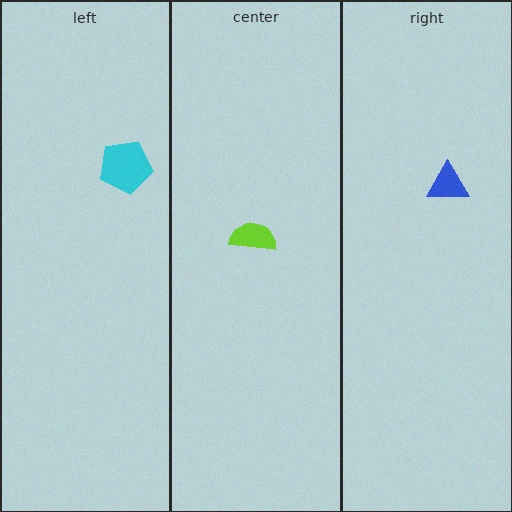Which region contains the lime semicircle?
The center region.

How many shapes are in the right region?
1.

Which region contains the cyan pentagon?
The left region.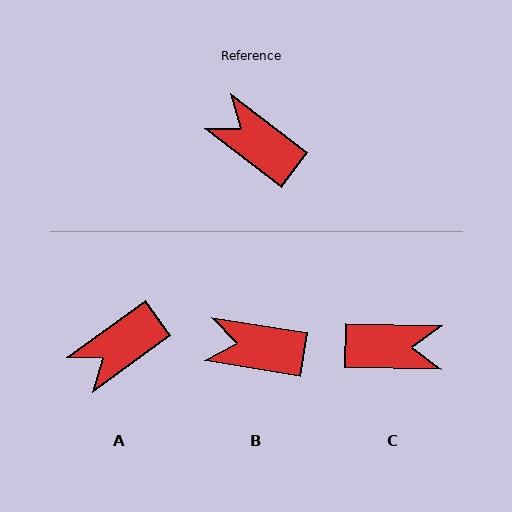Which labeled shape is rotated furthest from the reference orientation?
C, about 144 degrees away.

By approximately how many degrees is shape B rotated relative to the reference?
Approximately 28 degrees counter-clockwise.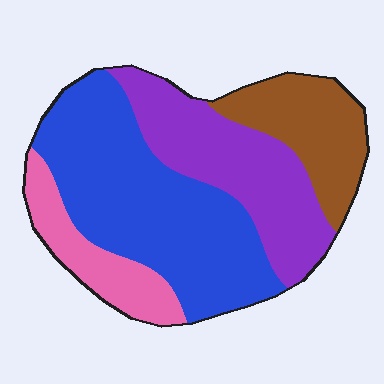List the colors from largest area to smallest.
From largest to smallest: blue, purple, brown, pink.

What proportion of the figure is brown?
Brown takes up about one sixth (1/6) of the figure.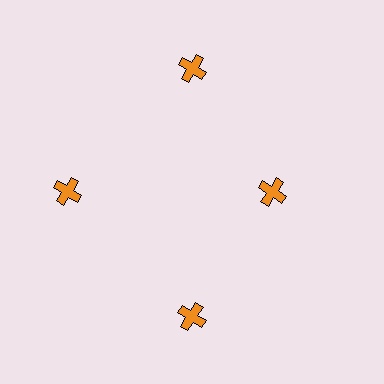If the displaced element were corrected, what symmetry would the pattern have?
It would have 4-fold rotational symmetry — the pattern would map onto itself every 90 degrees.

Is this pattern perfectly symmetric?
No. The 4 orange crosses are arranged in a ring, but one element near the 3 o'clock position is pulled inward toward the center, breaking the 4-fold rotational symmetry.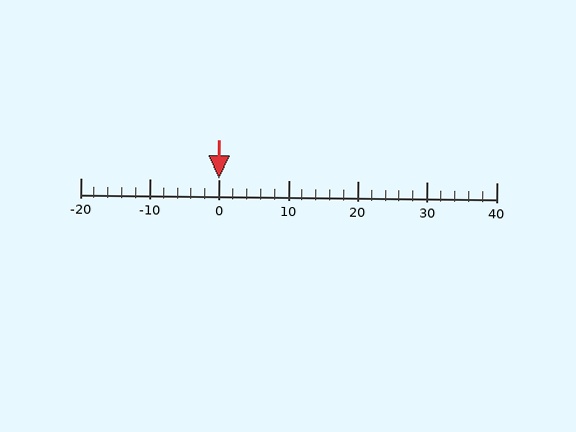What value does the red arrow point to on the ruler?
The red arrow points to approximately 0.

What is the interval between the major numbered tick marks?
The major tick marks are spaced 10 units apart.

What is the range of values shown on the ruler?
The ruler shows values from -20 to 40.